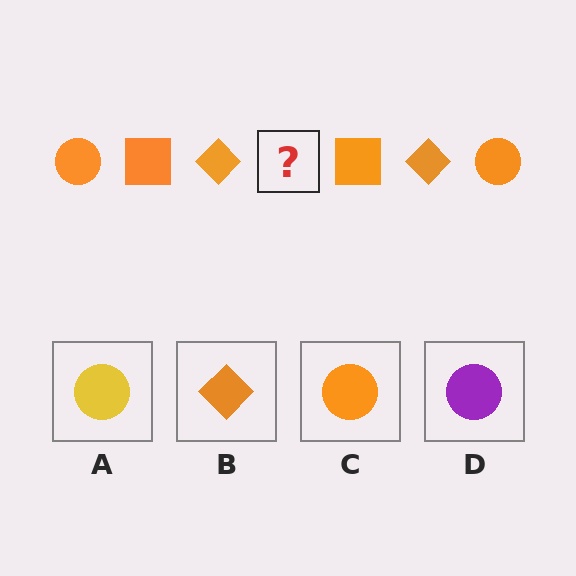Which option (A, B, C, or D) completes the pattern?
C.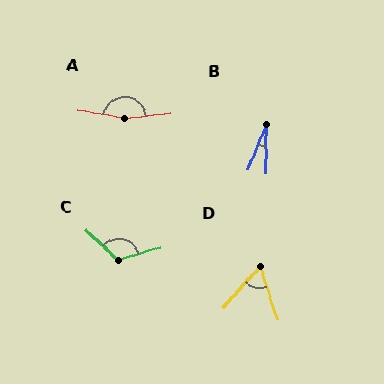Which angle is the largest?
A, at approximately 163 degrees.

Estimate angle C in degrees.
Approximately 121 degrees.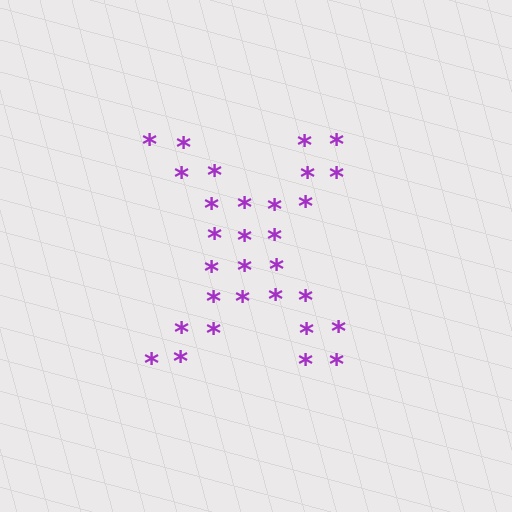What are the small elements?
The small elements are asterisks.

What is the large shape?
The large shape is the letter X.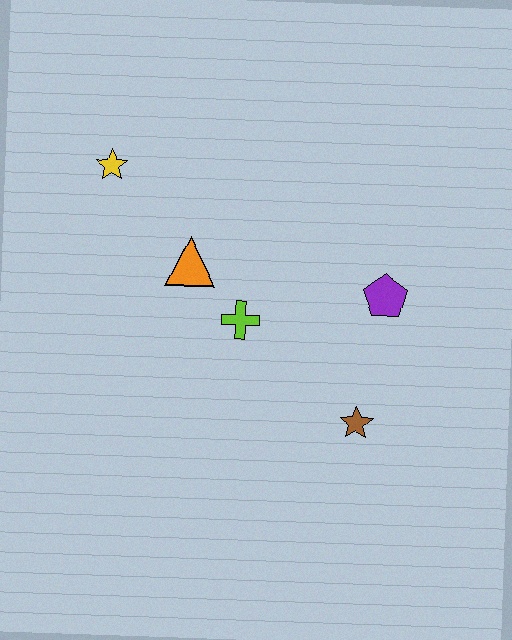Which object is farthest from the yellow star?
The brown star is farthest from the yellow star.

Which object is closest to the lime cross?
The orange triangle is closest to the lime cross.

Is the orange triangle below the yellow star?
Yes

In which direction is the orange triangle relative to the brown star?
The orange triangle is to the left of the brown star.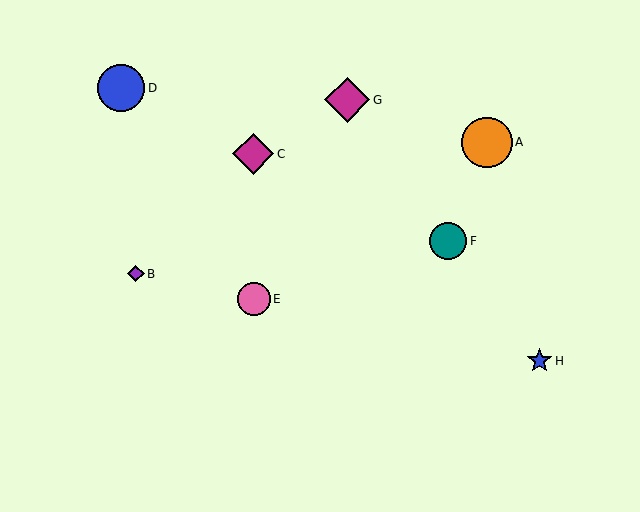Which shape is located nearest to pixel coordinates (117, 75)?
The blue circle (labeled D) at (121, 88) is nearest to that location.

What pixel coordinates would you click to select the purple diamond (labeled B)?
Click at (136, 274) to select the purple diamond B.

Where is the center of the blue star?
The center of the blue star is at (540, 361).